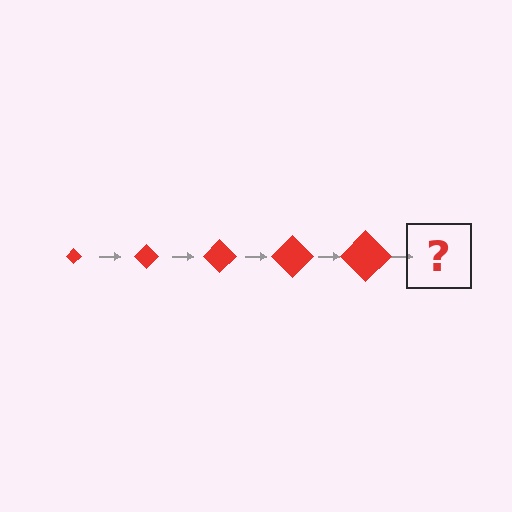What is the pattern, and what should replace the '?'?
The pattern is that the diamond gets progressively larger each step. The '?' should be a red diamond, larger than the previous one.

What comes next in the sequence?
The next element should be a red diamond, larger than the previous one.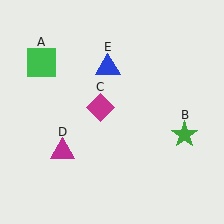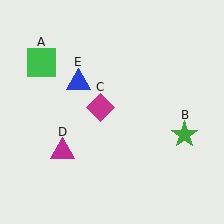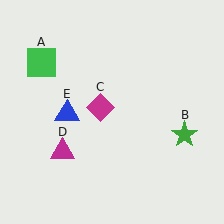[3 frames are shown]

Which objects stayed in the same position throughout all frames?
Green square (object A) and green star (object B) and magenta diamond (object C) and magenta triangle (object D) remained stationary.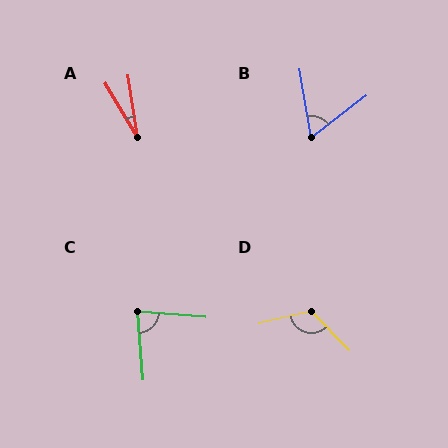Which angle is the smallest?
A, at approximately 22 degrees.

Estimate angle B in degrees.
Approximately 62 degrees.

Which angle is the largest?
D, at approximately 121 degrees.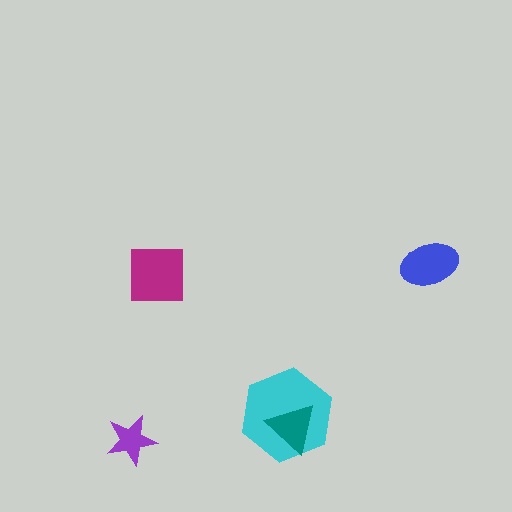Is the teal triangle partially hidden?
No, no other shape covers it.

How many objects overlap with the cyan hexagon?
1 object overlaps with the cyan hexagon.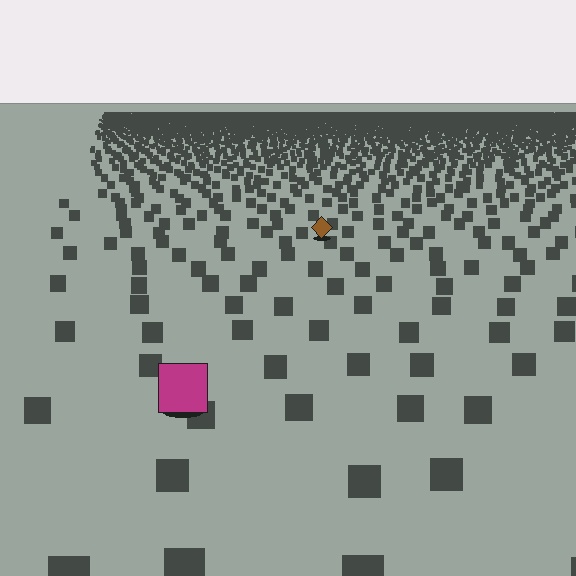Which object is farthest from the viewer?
The brown diamond is farthest from the viewer. It appears smaller and the ground texture around it is denser.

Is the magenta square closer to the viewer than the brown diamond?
Yes. The magenta square is closer — you can tell from the texture gradient: the ground texture is coarser near it.